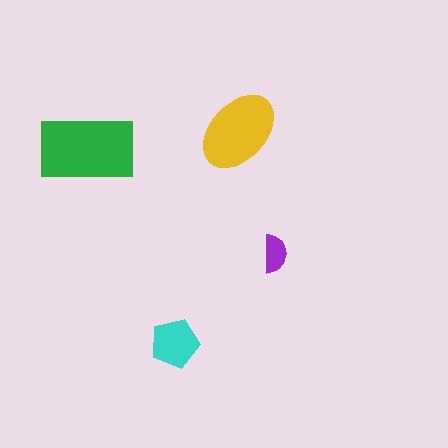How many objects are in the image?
There are 4 objects in the image.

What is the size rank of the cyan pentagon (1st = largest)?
3rd.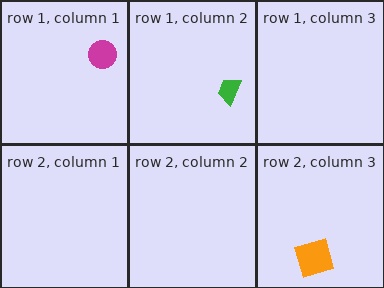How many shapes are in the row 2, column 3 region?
1.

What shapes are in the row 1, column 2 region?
The green trapezoid.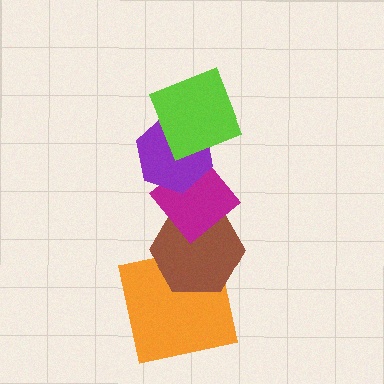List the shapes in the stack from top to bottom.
From top to bottom: the lime square, the purple hexagon, the magenta diamond, the brown hexagon, the orange square.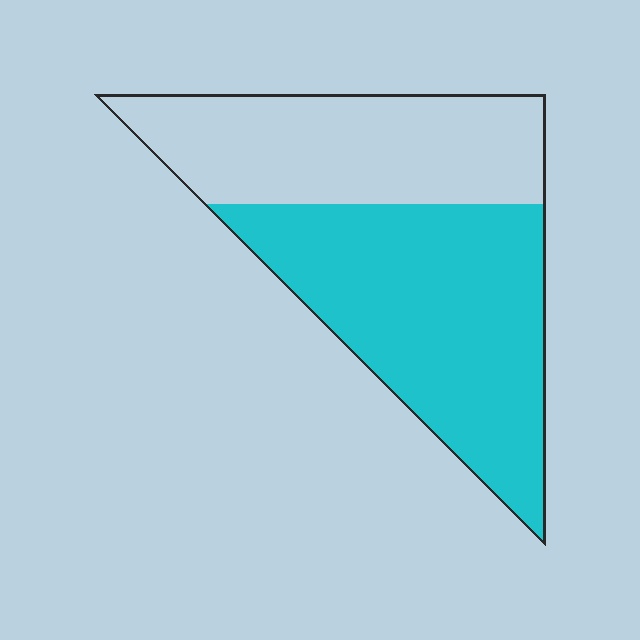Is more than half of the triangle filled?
Yes.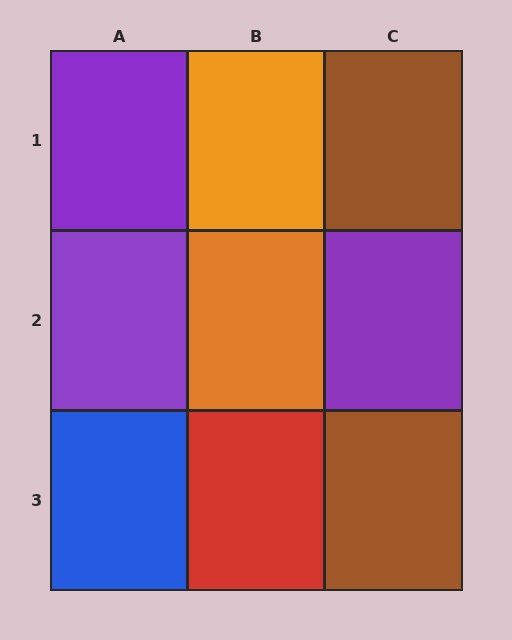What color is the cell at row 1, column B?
Orange.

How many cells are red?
1 cell is red.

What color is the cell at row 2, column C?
Purple.